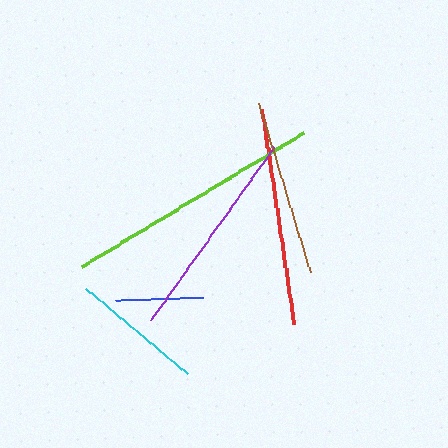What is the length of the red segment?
The red segment is approximately 217 pixels long.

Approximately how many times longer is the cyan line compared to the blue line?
The cyan line is approximately 1.5 times the length of the blue line.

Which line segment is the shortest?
The blue line is the shortest at approximately 88 pixels.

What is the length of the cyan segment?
The cyan segment is approximately 133 pixels long.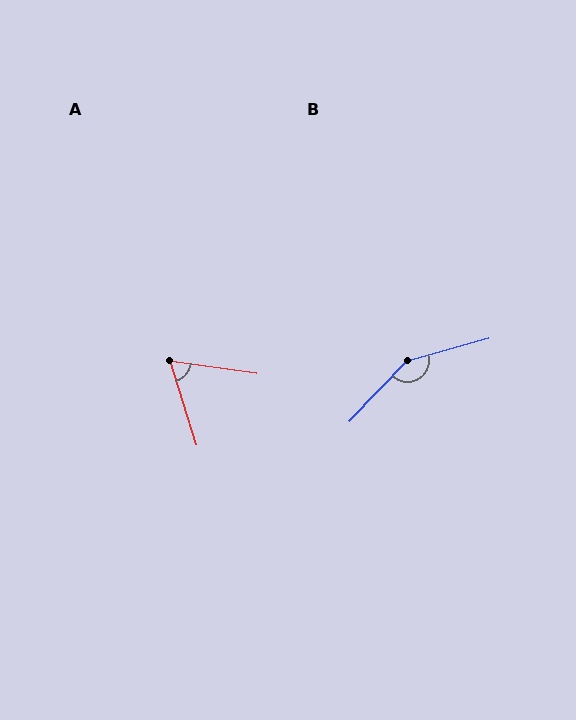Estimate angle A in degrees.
Approximately 64 degrees.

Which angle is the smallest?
A, at approximately 64 degrees.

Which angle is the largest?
B, at approximately 149 degrees.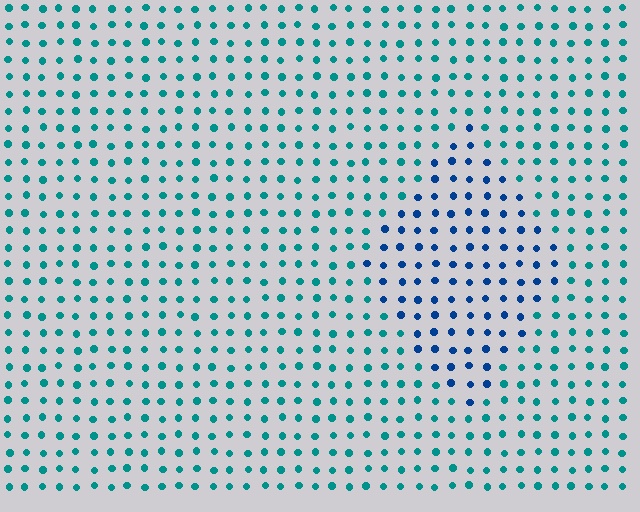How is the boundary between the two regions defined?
The boundary is defined purely by a slight shift in hue (about 38 degrees). Spacing, size, and orientation are identical on both sides.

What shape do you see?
I see a diamond.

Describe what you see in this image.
The image is filled with small teal elements in a uniform arrangement. A diamond-shaped region is visible where the elements are tinted to a slightly different hue, forming a subtle color boundary.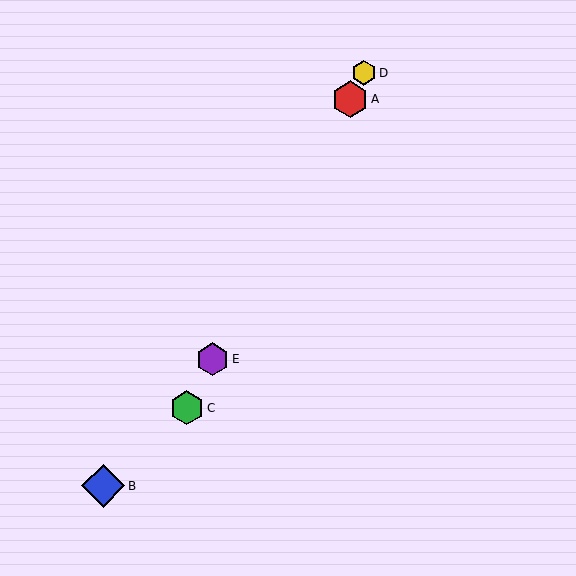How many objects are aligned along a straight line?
4 objects (A, C, D, E) are aligned along a straight line.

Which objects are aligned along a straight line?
Objects A, C, D, E are aligned along a straight line.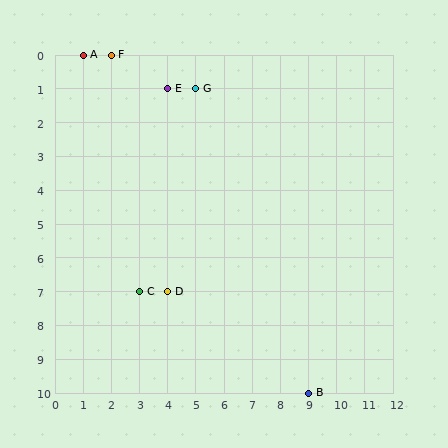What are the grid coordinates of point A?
Point A is at grid coordinates (1, 0).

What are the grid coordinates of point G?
Point G is at grid coordinates (5, 1).